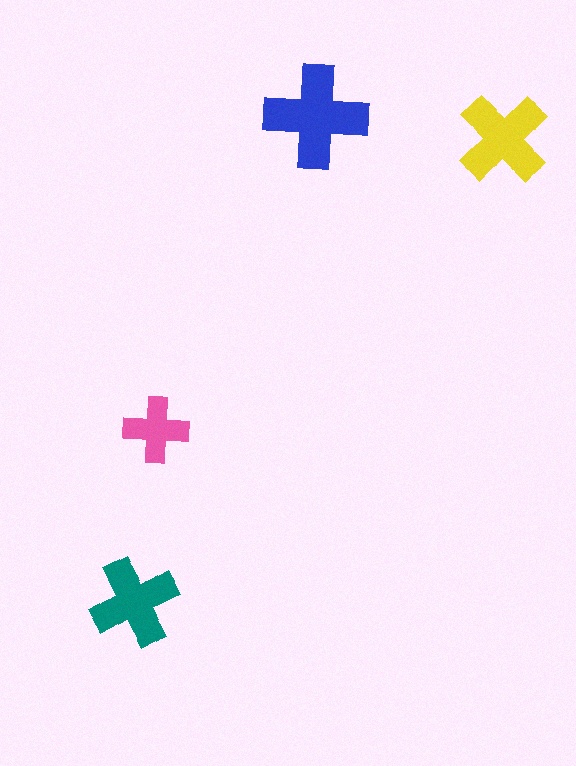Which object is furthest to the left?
The teal cross is leftmost.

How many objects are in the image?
There are 4 objects in the image.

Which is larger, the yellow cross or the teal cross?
The yellow one.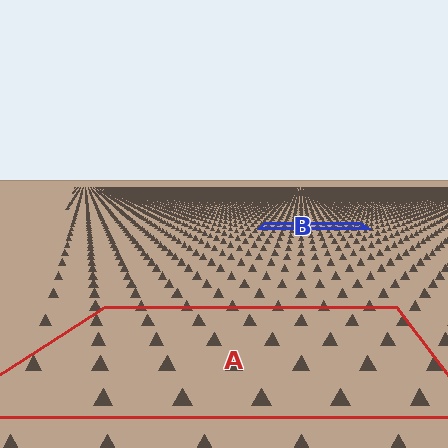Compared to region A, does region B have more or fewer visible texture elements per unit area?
Region B has more texture elements per unit area — they are packed more densely because it is farther away.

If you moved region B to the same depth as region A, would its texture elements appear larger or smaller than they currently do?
They would appear larger. At a closer depth, the same texture elements are projected at a bigger on-screen size.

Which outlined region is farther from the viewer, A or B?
Region B is farther from the viewer — the texture elements inside it appear smaller and more densely packed.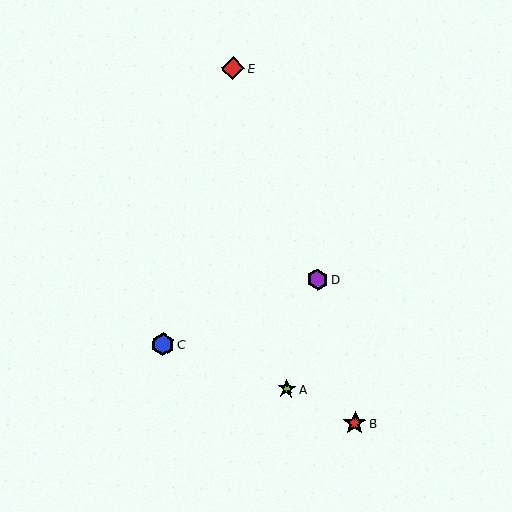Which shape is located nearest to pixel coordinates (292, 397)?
The lime star (labeled A) at (287, 389) is nearest to that location.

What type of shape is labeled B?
Shape B is a red star.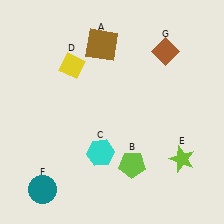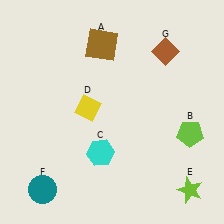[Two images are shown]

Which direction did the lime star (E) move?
The lime star (E) moved down.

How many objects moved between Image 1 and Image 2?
3 objects moved between the two images.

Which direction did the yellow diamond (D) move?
The yellow diamond (D) moved down.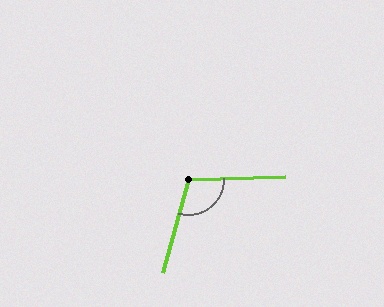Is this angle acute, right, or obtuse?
It is obtuse.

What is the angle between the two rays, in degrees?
Approximately 107 degrees.